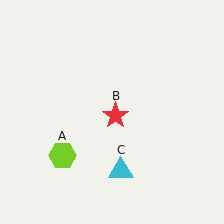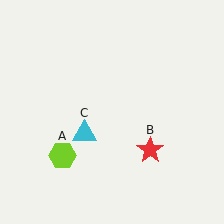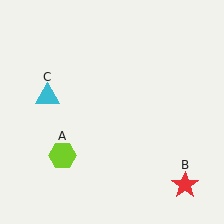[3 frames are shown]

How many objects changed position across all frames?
2 objects changed position: red star (object B), cyan triangle (object C).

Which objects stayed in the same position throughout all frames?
Lime hexagon (object A) remained stationary.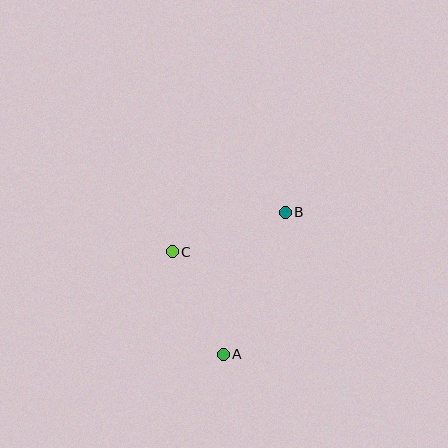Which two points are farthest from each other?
Points A and B are farthest from each other.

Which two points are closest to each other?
Points A and C are closest to each other.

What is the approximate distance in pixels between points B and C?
The distance between B and C is approximately 119 pixels.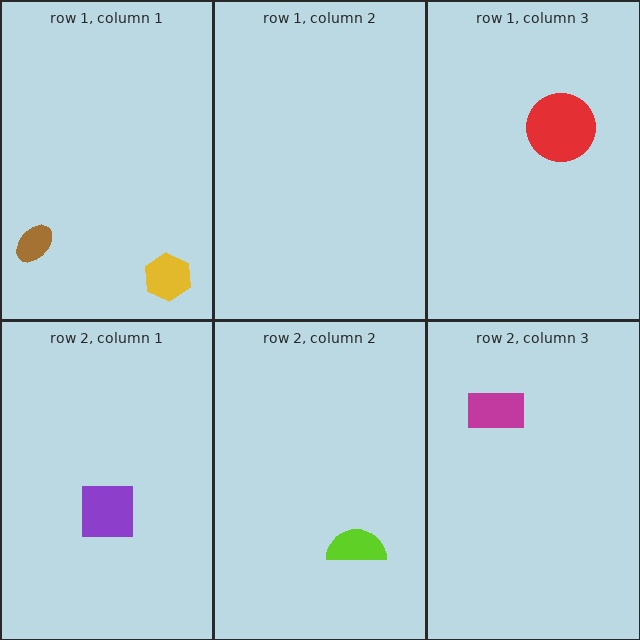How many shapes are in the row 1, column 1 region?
2.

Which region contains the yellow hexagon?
The row 1, column 1 region.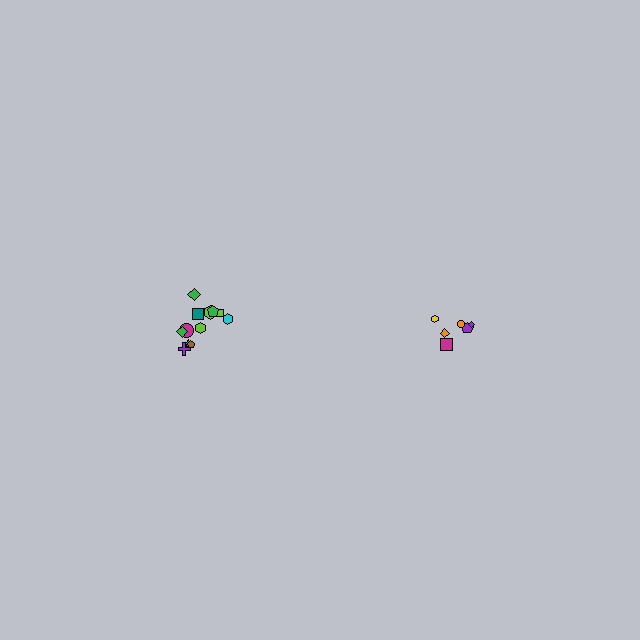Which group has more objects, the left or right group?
The left group.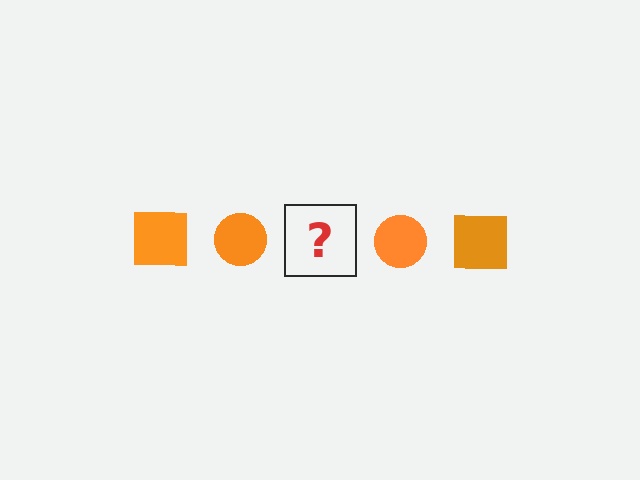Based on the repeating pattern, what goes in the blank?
The blank should be an orange square.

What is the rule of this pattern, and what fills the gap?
The rule is that the pattern cycles through square, circle shapes in orange. The gap should be filled with an orange square.